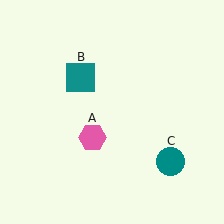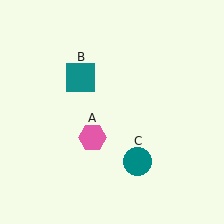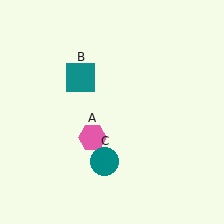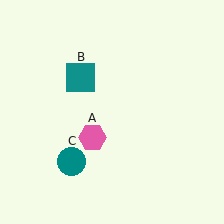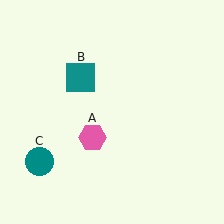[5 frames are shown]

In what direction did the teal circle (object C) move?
The teal circle (object C) moved left.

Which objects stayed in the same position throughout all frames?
Pink hexagon (object A) and teal square (object B) remained stationary.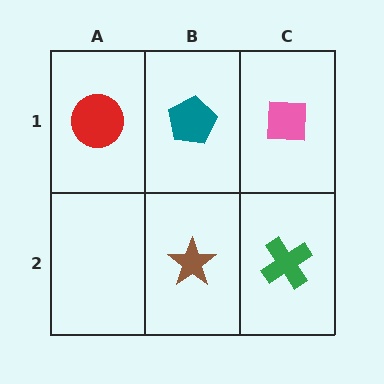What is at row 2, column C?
A green cross.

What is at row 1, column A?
A red circle.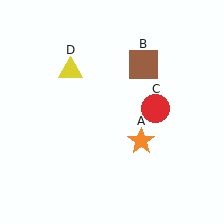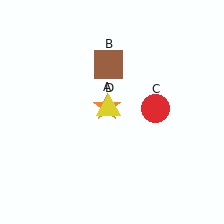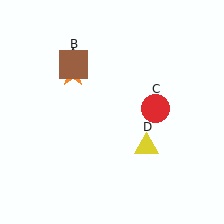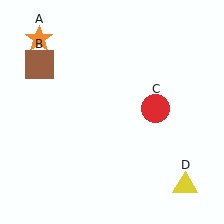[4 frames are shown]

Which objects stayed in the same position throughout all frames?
Red circle (object C) remained stationary.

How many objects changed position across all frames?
3 objects changed position: orange star (object A), brown square (object B), yellow triangle (object D).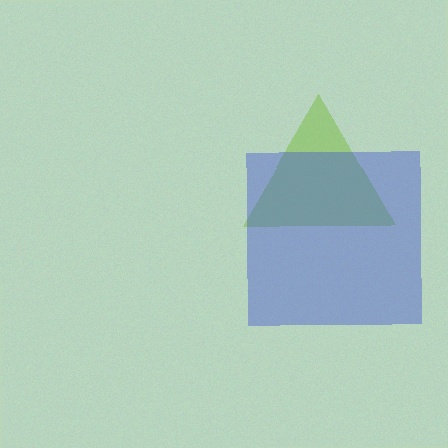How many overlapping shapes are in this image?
There are 2 overlapping shapes in the image.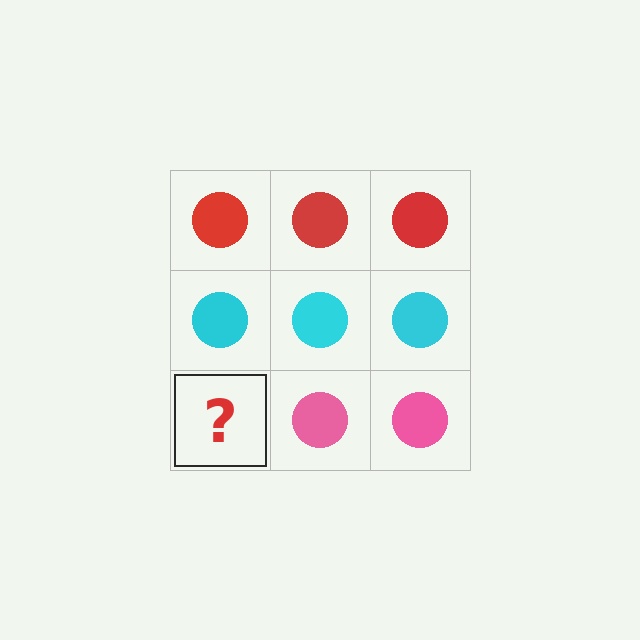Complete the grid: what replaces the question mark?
The question mark should be replaced with a pink circle.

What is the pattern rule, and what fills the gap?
The rule is that each row has a consistent color. The gap should be filled with a pink circle.